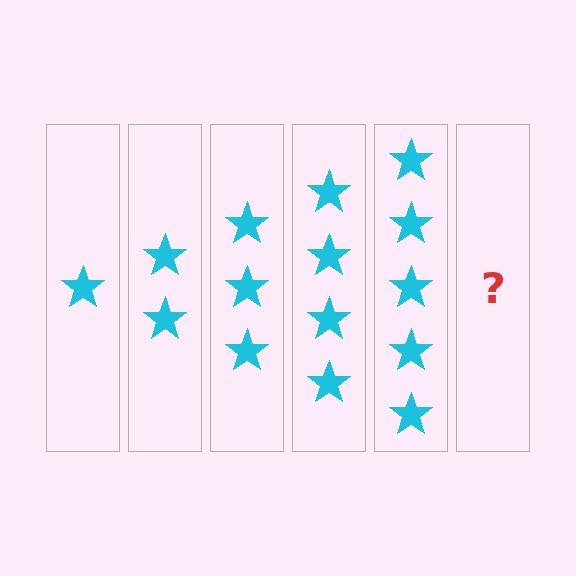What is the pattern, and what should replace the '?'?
The pattern is that each step adds one more star. The '?' should be 6 stars.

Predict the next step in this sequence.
The next step is 6 stars.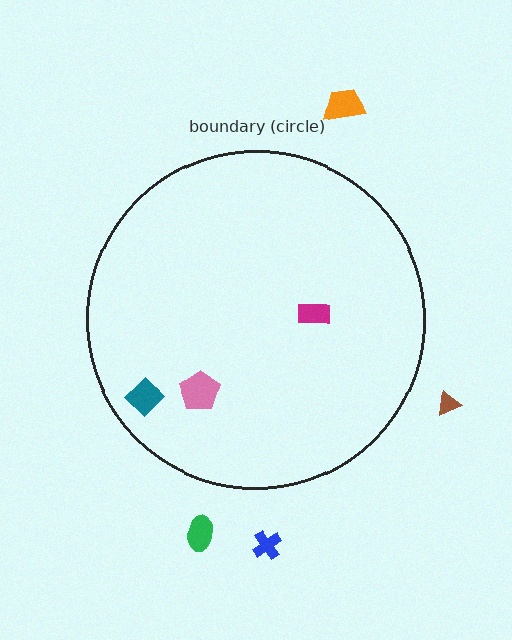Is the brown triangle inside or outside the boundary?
Outside.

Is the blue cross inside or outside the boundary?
Outside.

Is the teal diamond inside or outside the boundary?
Inside.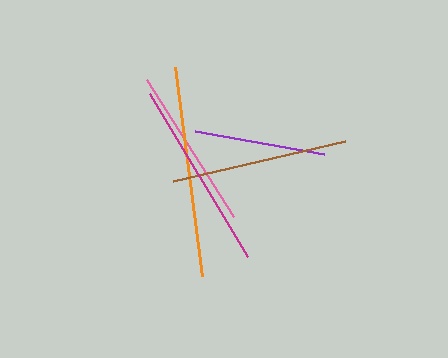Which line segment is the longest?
The orange line is the longest at approximately 210 pixels.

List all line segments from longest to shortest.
From longest to shortest: orange, magenta, brown, pink, purple.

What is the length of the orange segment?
The orange segment is approximately 210 pixels long.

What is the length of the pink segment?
The pink segment is approximately 162 pixels long.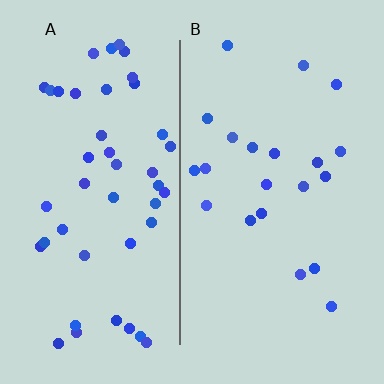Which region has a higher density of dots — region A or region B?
A (the left).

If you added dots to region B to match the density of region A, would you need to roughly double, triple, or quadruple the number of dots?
Approximately double.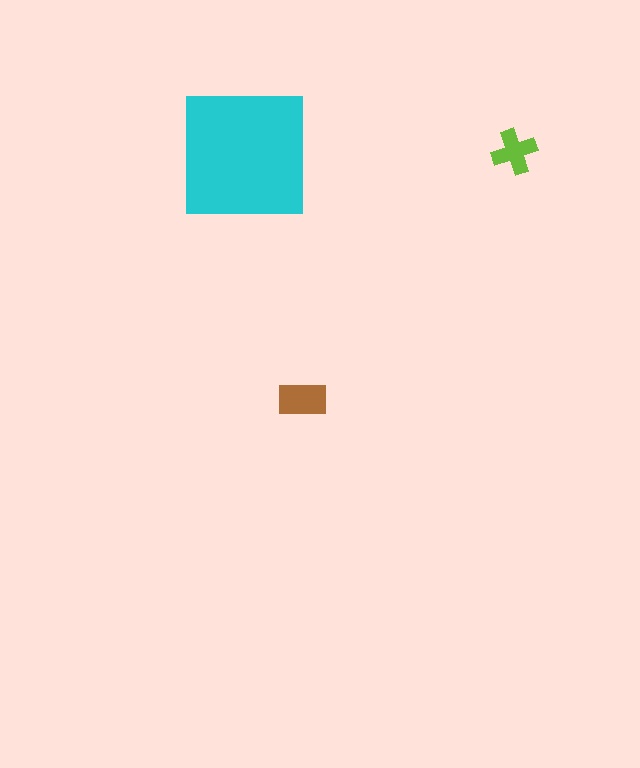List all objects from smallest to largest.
The lime cross, the brown rectangle, the cyan square.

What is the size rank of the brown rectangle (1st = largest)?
2nd.